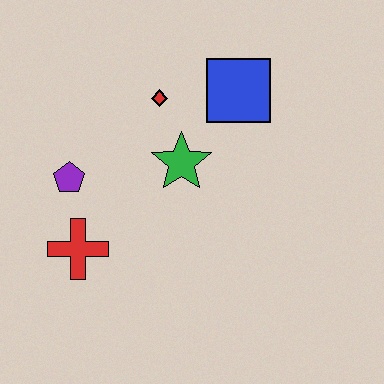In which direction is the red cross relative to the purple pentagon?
The red cross is below the purple pentagon.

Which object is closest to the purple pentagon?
The red cross is closest to the purple pentagon.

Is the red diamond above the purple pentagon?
Yes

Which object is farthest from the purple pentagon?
The blue square is farthest from the purple pentagon.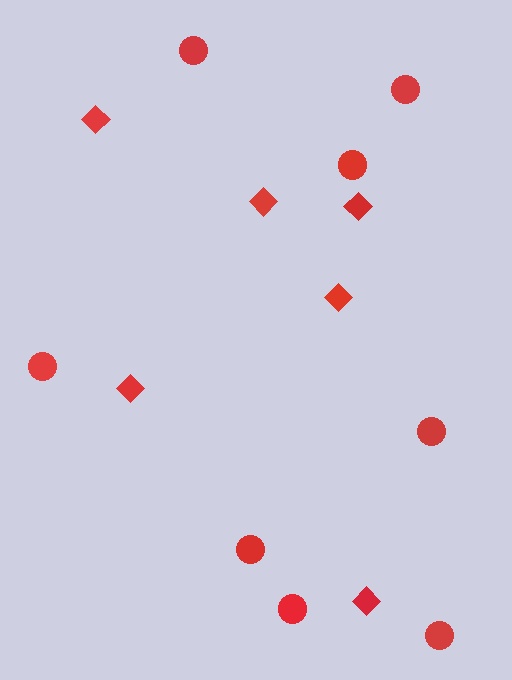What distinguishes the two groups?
There are 2 groups: one group of circles (8) and one group of diamonds (6).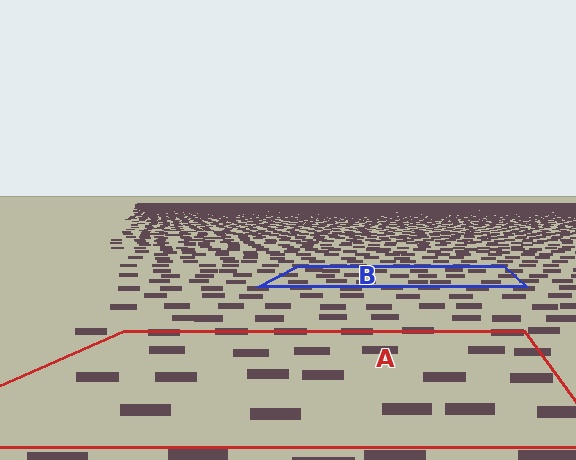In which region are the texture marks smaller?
The texture marks are smaller in region B, because it is farther away.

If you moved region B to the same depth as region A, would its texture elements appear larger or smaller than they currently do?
They would appear larger. At a closer depth, the same texture elements are projected at a bigger on-screen size.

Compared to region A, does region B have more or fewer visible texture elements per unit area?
Region B has more texture elements per unit area — they are packed more densely because it is farther away.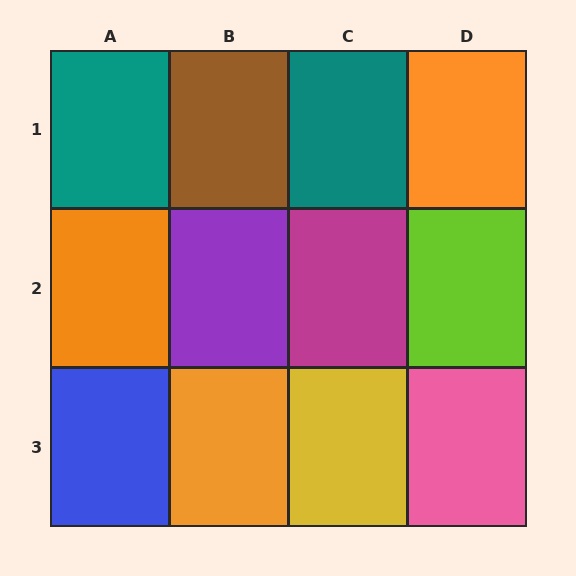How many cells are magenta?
1 cell is magenta.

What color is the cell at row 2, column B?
Purple.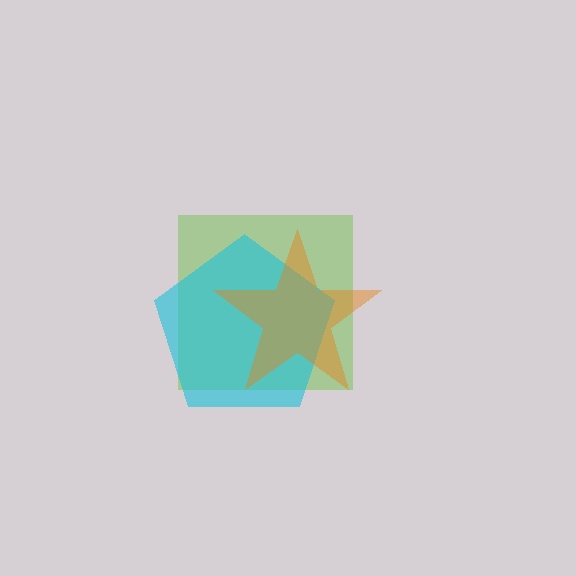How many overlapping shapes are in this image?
There are 3 overlapping shapes in the image.